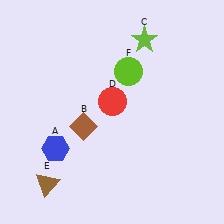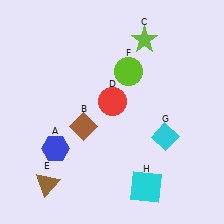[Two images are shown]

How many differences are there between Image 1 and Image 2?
There are 2 differences between the two images.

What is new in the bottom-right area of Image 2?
A cyan square (H) was added in the bottom-right area of Image 2.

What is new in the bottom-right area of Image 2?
A cyan diamond (G) was added in the bottom-right area of Image 2.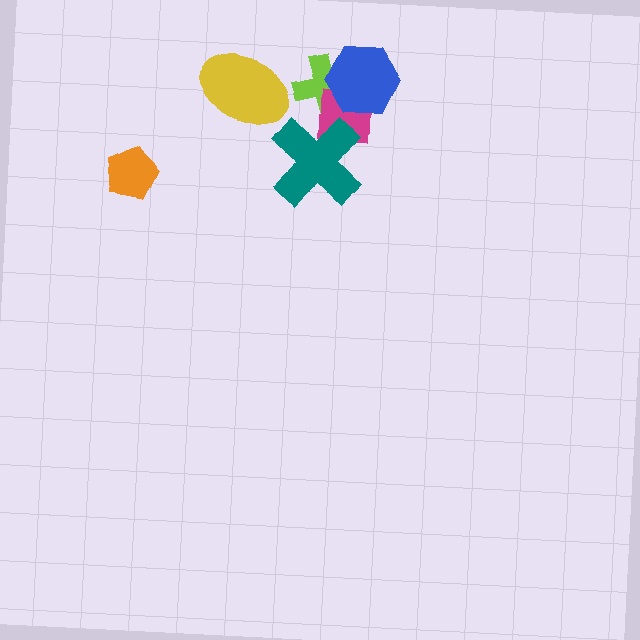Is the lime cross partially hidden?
Yes, it is partially covered by another shape.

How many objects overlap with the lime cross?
2 objects overlap with the lime cross.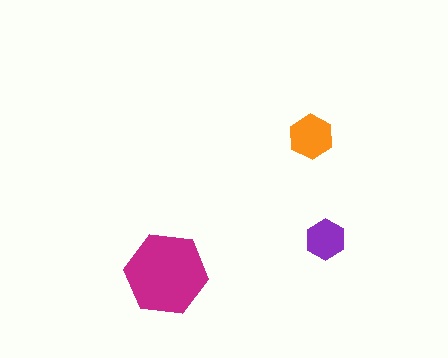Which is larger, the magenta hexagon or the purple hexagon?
The magenta one.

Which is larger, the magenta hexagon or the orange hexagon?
The magenta one.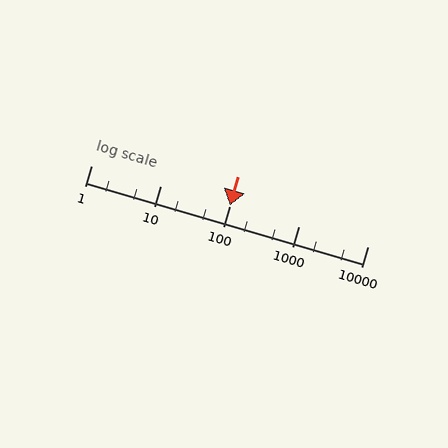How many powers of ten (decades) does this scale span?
The scale spans 4 decades, from 1 to 10000.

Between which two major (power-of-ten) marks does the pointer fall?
The pointer is between 100 and 1000.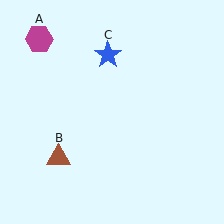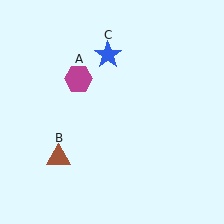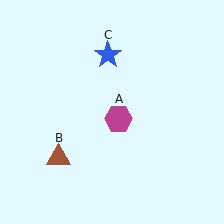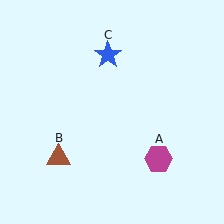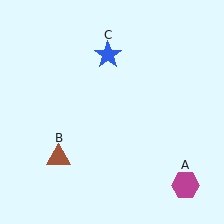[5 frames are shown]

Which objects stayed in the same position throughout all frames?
Brown triangle (object B) and blue star (object C) remained stationary.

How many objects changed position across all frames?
1 object changed position: magenta hexagon (object A).